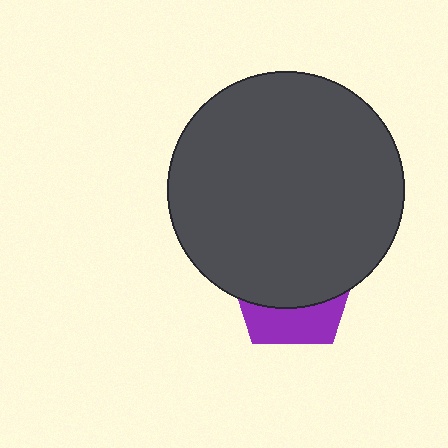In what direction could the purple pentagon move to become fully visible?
The purple pentagon could move down. That would shift it out from behind the dark gray circle entirely.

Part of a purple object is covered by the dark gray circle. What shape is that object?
It is a pentagon.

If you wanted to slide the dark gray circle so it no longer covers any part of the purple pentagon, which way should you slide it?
Slide it up — that is the most direct way to separate the two shapes.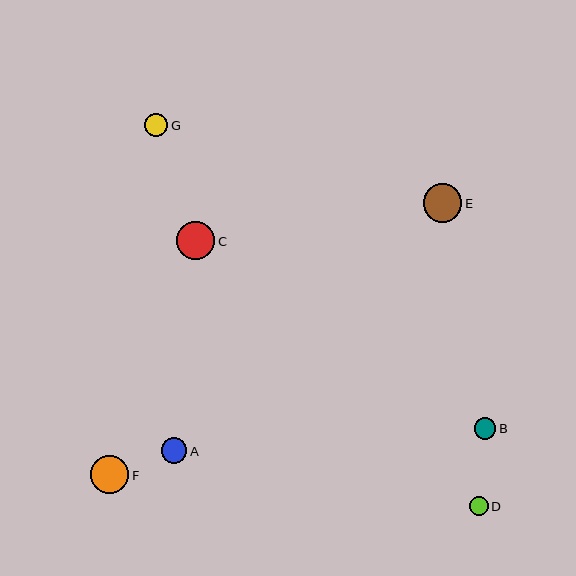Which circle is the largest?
Circle E is the largest with a size of approximately 39 pixels.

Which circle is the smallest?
Circle D is the smallest with a size of approximately 19 pixels.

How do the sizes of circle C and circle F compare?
Circle C and circle F are approximately the same size.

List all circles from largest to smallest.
From largest to smallest: E, C, F, A, G, B, D.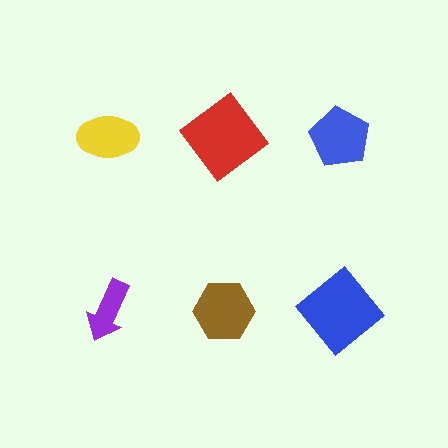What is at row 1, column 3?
A blue pentagon.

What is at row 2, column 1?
A purple arrow.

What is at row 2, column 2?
A brown hexagon.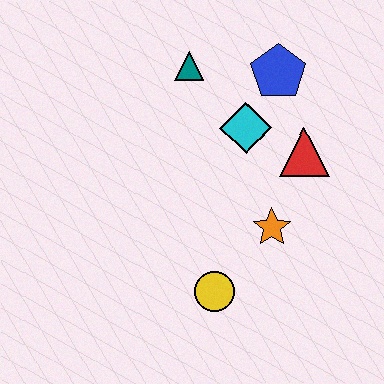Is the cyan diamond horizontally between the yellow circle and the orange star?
Yes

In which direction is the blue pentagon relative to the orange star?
The blue pentagon is above the orange star.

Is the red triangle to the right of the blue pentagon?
Yes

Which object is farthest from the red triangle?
The yellow circle is farthest from the red triangle.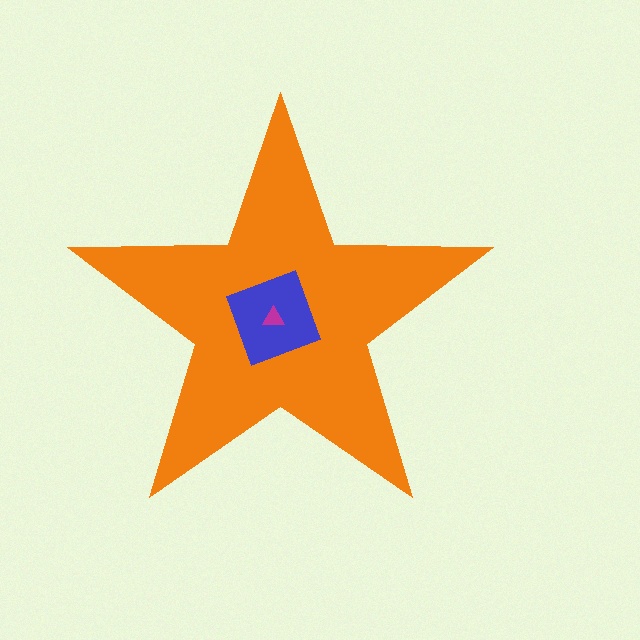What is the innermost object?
The magenta triangle.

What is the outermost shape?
The orange star.